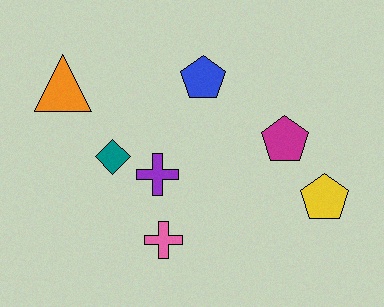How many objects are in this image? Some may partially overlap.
There are 7 objects.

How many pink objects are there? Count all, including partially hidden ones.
There is 1 pink object.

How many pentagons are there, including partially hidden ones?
There are 3 pentagons.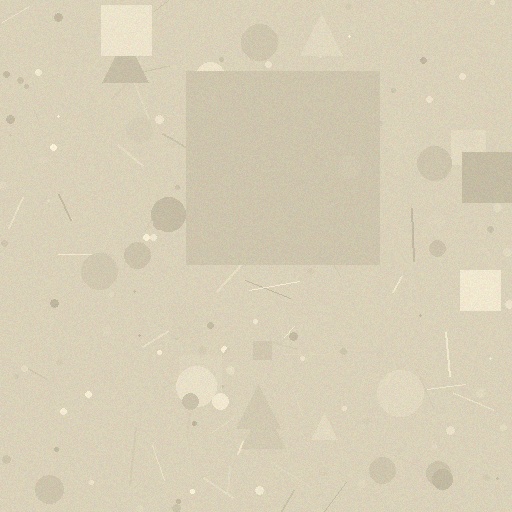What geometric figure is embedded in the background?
A square is embedded in the background.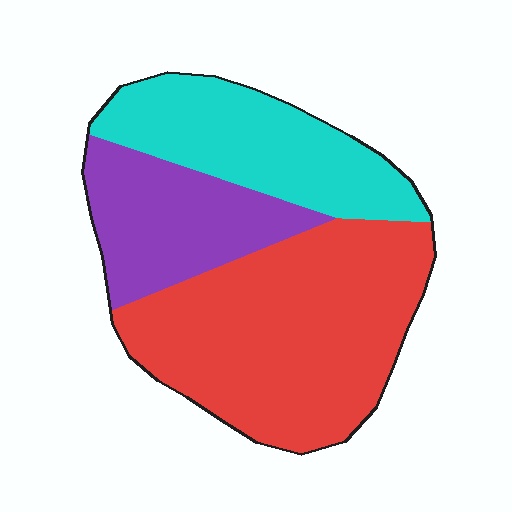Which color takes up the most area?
Red, at roughly 50%.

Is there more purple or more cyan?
Cyan.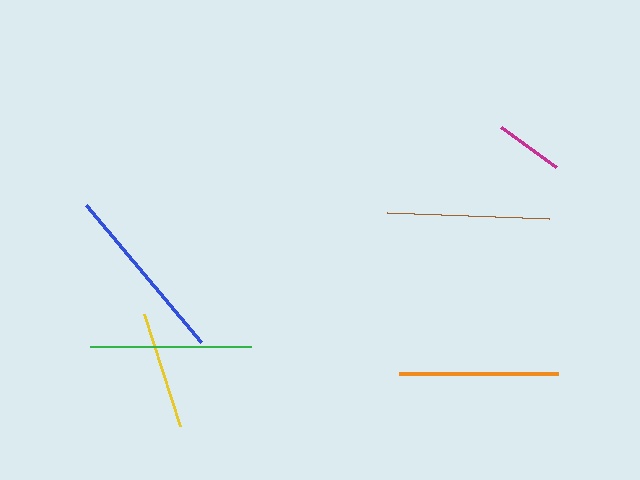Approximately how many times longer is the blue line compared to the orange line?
The blue line is approximately 1.1 times the length of the orange line.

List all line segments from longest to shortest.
From longest to shortest: blue, brown, green, orange, yellow, magenta.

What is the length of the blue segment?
The blue segment is approximately 179 pixels long.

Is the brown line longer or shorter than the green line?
The brown line is longer than the green line.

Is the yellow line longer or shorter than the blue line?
The blue line is longer than the yellow line.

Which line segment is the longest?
The blue line is the longest at approximately 179 pixels.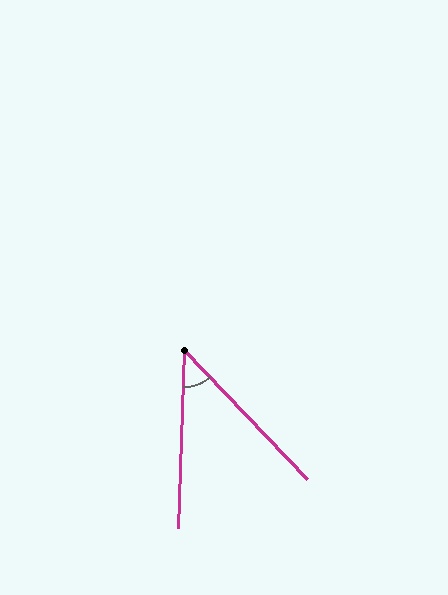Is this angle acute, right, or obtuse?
It is acute.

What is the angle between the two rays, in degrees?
Approximately 45 degrees.